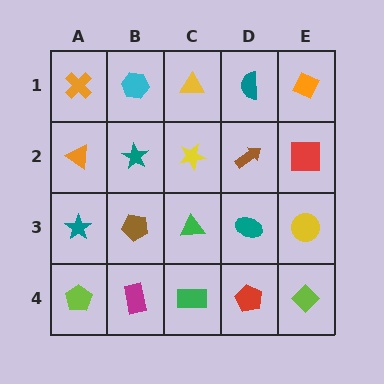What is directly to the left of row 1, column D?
A yellow triangle.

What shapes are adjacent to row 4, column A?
A teal star (row 3, column A), a magenta rectangle (row 4, column B).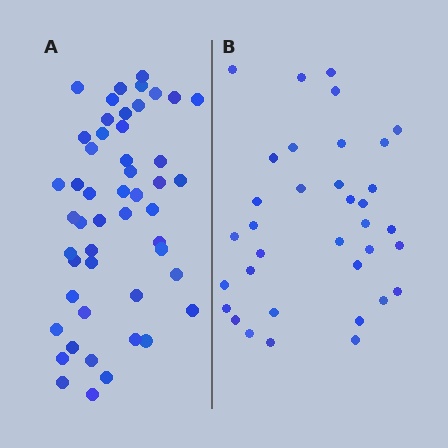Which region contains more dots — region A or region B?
Region A (the left region) has more dots.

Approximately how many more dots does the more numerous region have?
Region A has approximately 15 more dots than region B.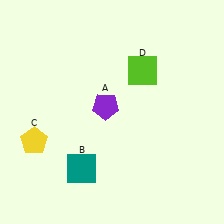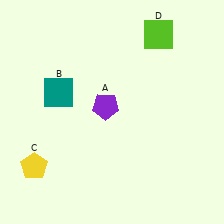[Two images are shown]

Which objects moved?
The objects that moved are: the teal square (B), the yellow pentagon (C), the lime square (D).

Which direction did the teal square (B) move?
The teal square (B) moved up.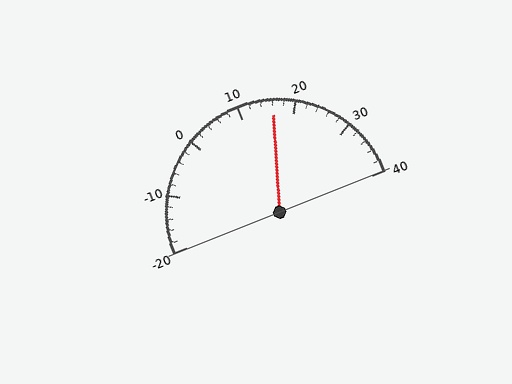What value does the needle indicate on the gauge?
The needle indicates approximately 16.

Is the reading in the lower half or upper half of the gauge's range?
The reading is in the upper half of the range (-20 to 40).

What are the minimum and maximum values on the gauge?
The gauge ranges from -20 to 40.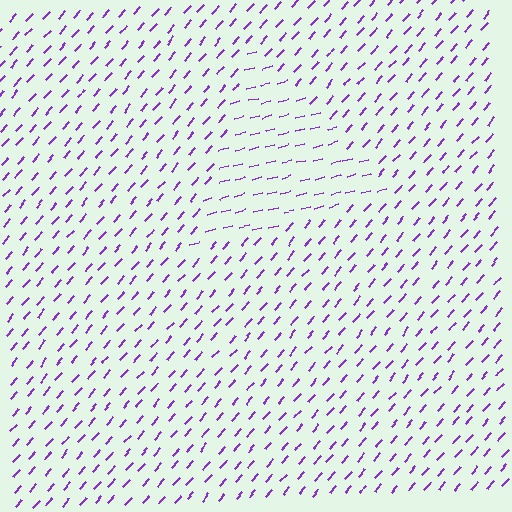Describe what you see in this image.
The image is filled with small purple line segments. A triangle region in the image has lines oriented differently from the surrounding lines, creating a visible texture boundary.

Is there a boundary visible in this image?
Yes, there is a texture boundary formed by a change in line orientation.